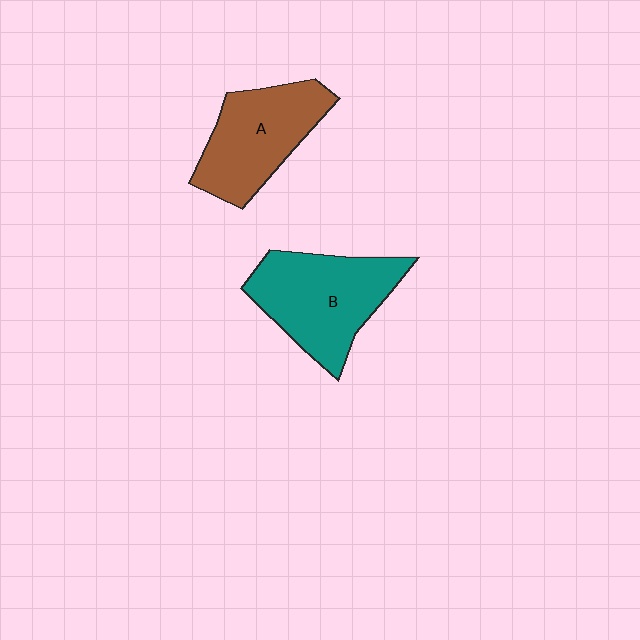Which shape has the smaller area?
Shape A (brown).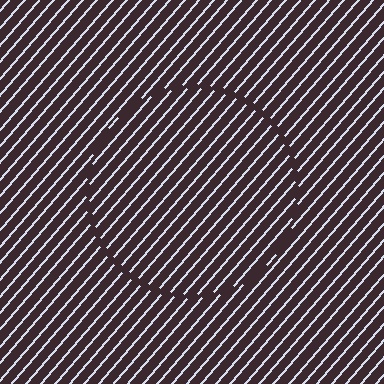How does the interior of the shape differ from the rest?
The interior of the shape contains the same grating, shifted by half a period — the contour is defined by the phase discontinuity where line-ends from the inner and outer gratings abut.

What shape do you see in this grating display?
An illusory circle. The interior of the shape contains the same grating, shifted by half a period — the contour is defined by the phase discontinuity where line-ends from the inner and outer gratings abut.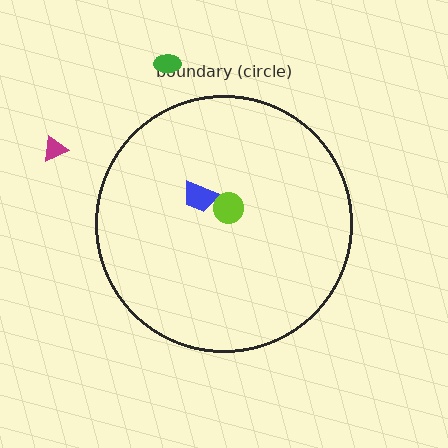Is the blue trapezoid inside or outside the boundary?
Inside.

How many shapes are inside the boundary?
2 inside, 2 outside.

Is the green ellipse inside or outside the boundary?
Outside.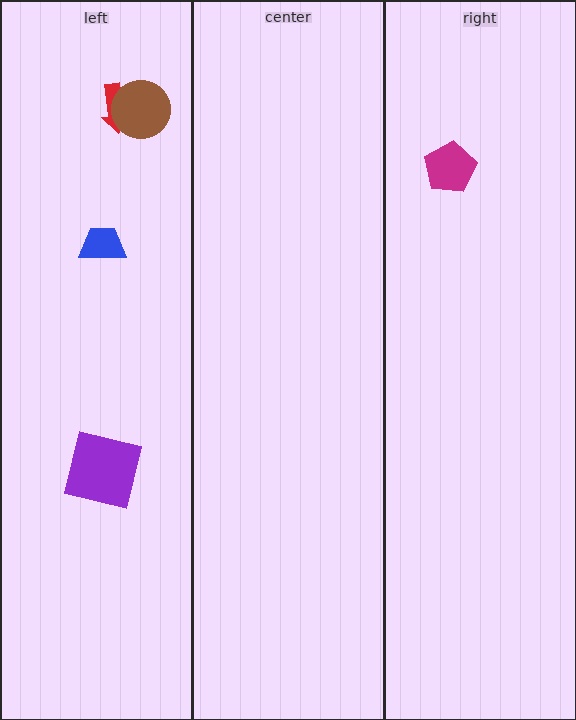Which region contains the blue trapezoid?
The left region.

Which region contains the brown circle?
The left region.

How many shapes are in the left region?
4.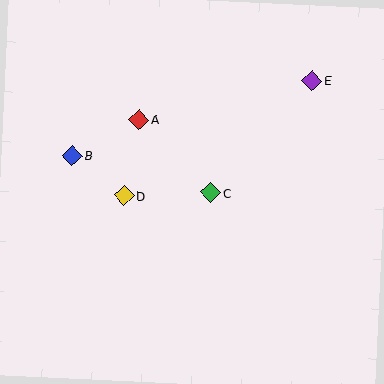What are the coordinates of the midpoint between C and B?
The midpoint between C and B is at (142, 174).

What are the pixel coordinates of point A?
Point A is at (139, 120).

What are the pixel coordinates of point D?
Point D is at (124, 196).